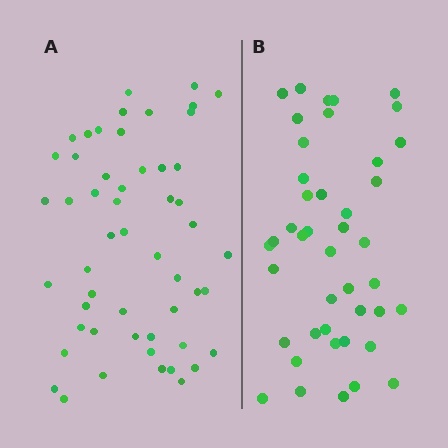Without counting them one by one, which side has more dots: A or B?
Region A (the left region) has more dots.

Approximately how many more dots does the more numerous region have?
Region A has roughly 10 or so more dots than region B.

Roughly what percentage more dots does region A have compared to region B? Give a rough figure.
About 25% more.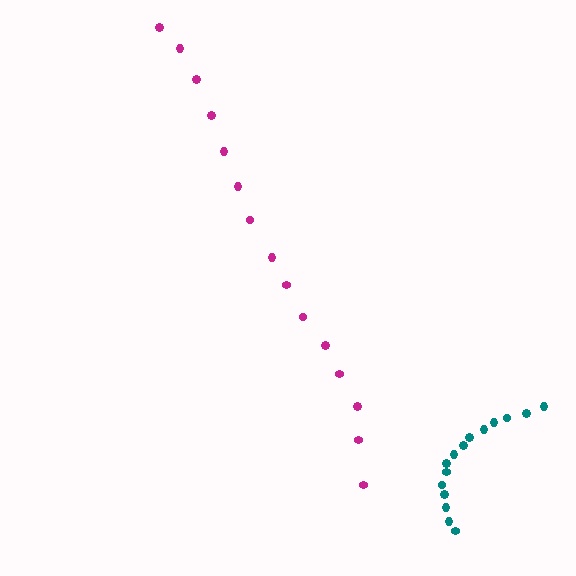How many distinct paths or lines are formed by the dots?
There are 2 distinct paths.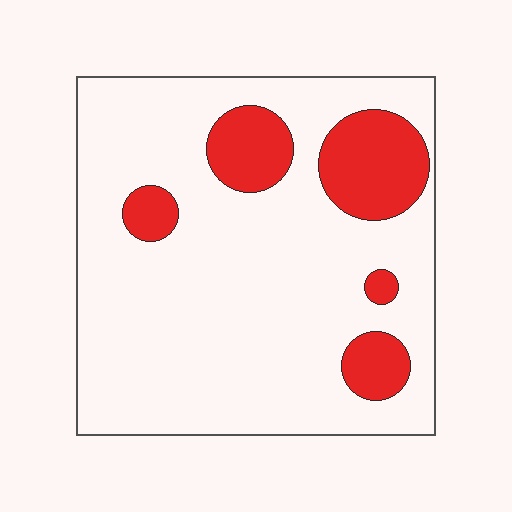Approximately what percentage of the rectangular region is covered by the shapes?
Approximately 20%.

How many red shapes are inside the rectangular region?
5.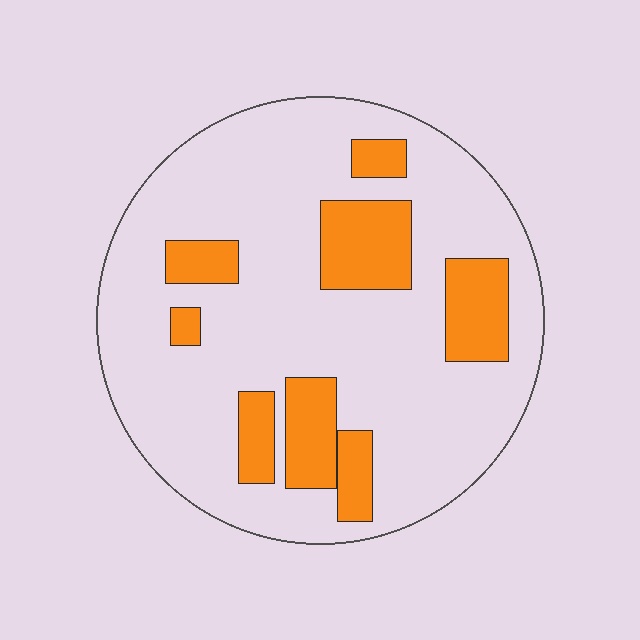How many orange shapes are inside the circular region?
8.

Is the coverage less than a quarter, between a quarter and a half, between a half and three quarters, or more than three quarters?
Less than a quarter.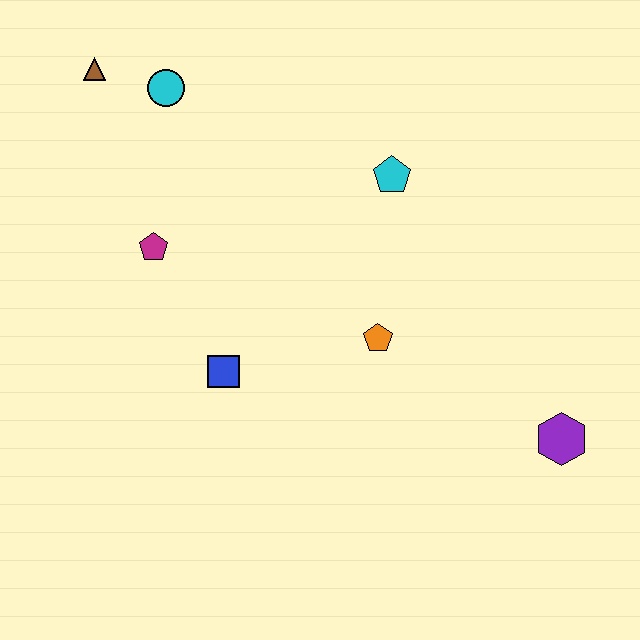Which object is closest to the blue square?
The magenta pentagon is closest to the blue square.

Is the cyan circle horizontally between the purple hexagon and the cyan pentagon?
No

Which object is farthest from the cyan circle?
The purple hexagon is farthest from the cyan circle.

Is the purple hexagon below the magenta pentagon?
Yes